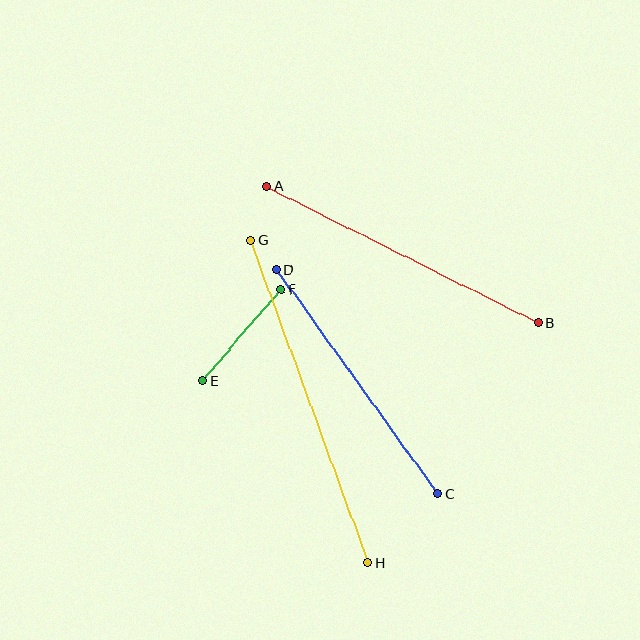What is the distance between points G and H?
The distance is approximately 343 pixels.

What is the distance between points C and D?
The distance is approximately 276 pixels.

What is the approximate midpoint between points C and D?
The midpoint is at approximately (357, 382) pixels.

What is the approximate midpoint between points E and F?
The midpoint is at approximately (242, 335) pixels.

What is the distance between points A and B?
The distance is approximately 304 pixels.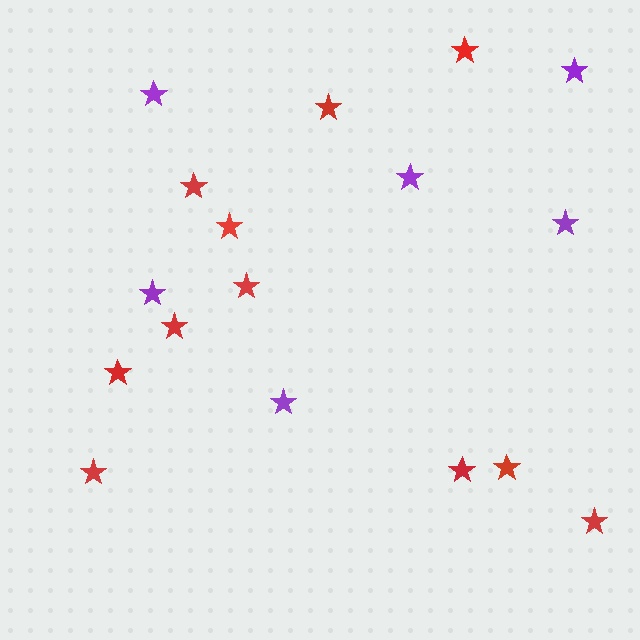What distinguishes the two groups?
There are 2 groups: one group of purple stars (6) and one group of red stars (11).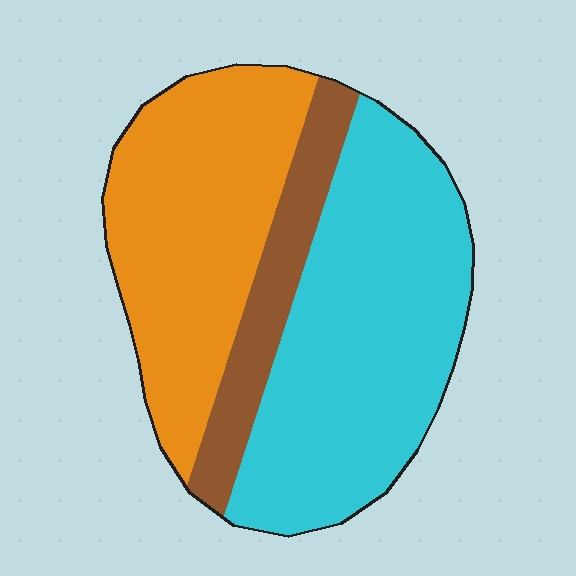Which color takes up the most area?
Cyan, at roughly 50%.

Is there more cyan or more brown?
Cyan.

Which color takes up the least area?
Brown, at roughly 15%.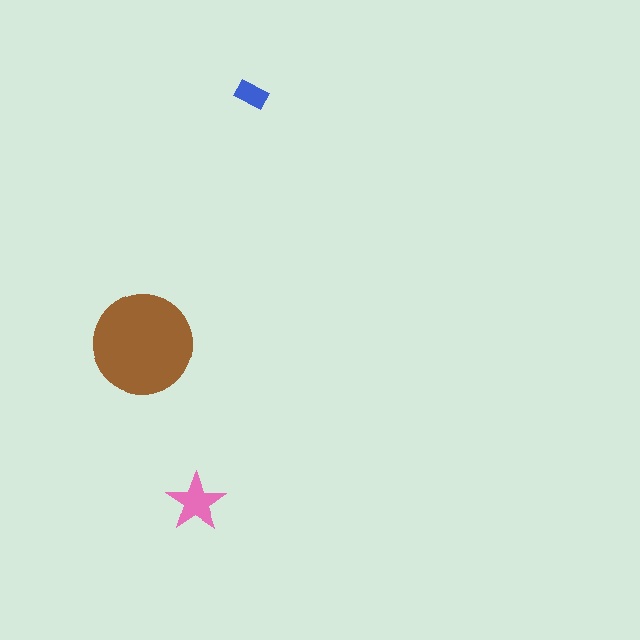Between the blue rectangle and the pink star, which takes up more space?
The pink star.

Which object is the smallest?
The blue rectangle.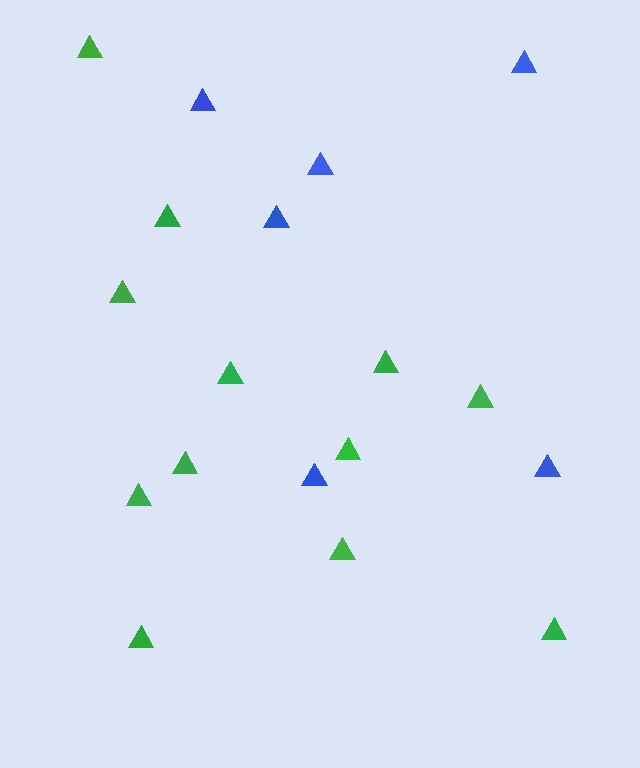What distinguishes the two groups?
There are 2 groups: one group of blue triangles (6) and one group of green triangles (12).